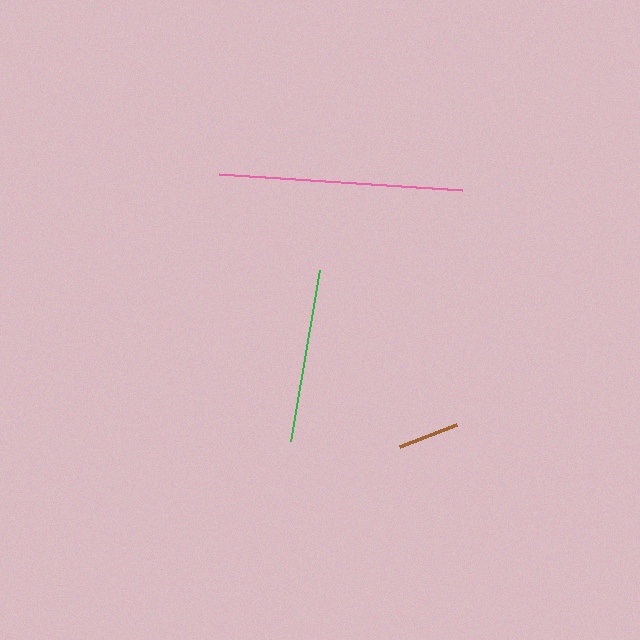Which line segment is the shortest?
The brown line is the shortest at approximately 61 pixels.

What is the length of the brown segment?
The brown segment is approximately 61 pixels long.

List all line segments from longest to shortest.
From longest to shortest: pink, green, brown.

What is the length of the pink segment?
The pink segment is approximately 243 pixels long.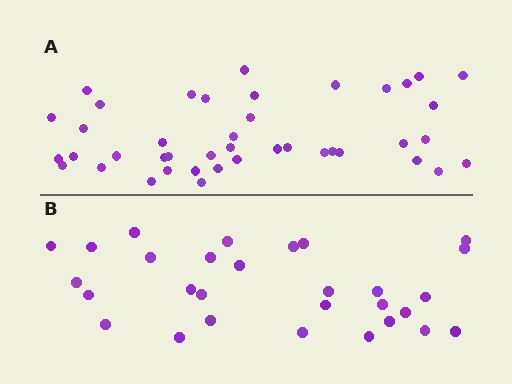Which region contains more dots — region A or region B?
Region A (the top region) has more dots.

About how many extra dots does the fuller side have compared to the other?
Region A has approximately 15 more dots than region B.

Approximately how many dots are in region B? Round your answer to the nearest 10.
About 30 dots. (The exact count is 29, which rounds to 30.)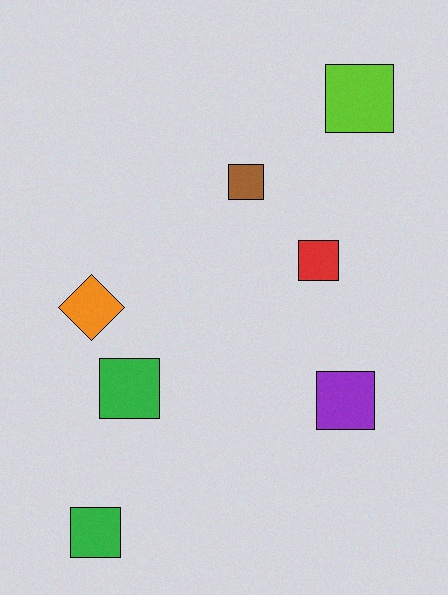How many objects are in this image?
There are 7 objects.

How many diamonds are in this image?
There is 1 diamond.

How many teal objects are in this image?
There are no teal objects.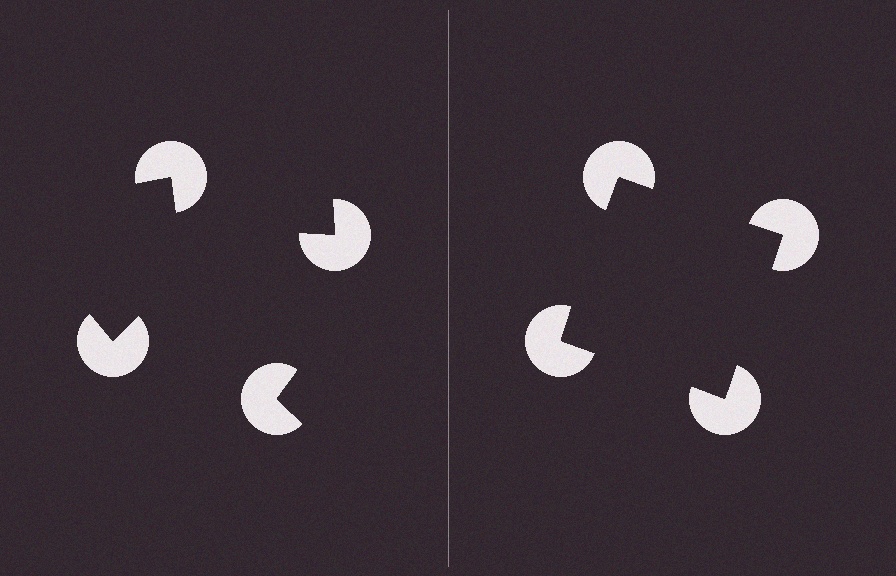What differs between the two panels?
The pac-man discs are positioned identically on both sides; only the wedge orientations differ. On the right they align to a square; on the left they are misaligned.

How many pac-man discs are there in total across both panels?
8 — 4 on each side.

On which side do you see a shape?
An illusory square appears on the right side. On the left side the wedge cuts are rotated, so no coherent shape forms.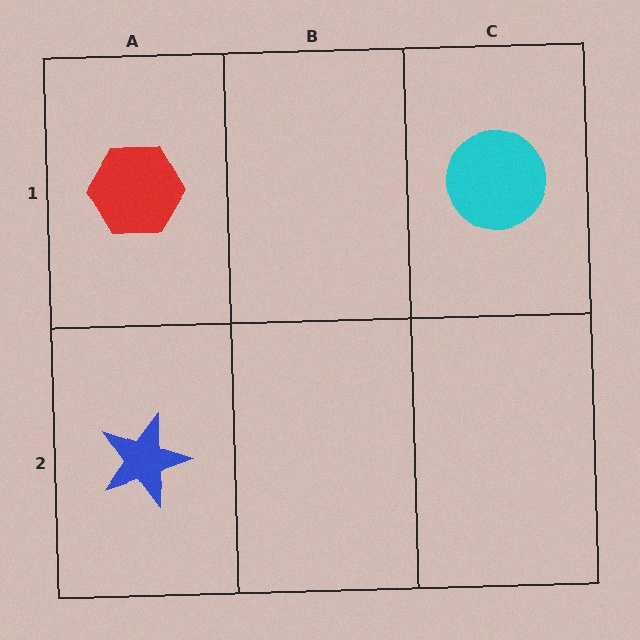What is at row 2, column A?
A blue star.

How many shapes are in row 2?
1 shape.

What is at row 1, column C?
A cyan circle.